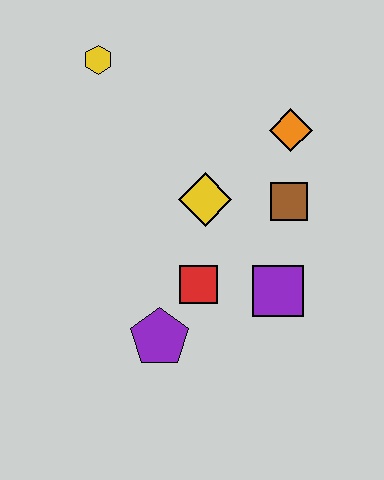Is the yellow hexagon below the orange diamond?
No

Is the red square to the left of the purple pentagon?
No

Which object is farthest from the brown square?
The yellow hexagon is farthest from the brown square.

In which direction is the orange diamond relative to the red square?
The orange diamond is above the red square.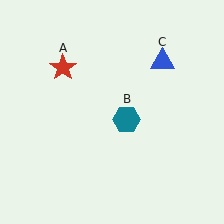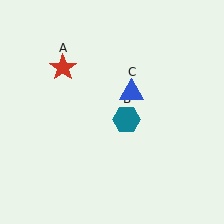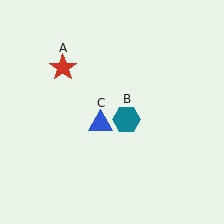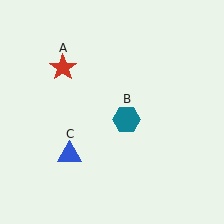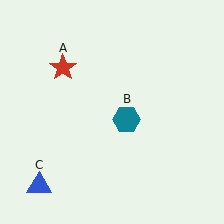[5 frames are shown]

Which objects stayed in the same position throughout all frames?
Red star (object A) and teal hexagon (object B) remained stationary.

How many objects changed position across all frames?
1 object changed position: blue triangle (object C).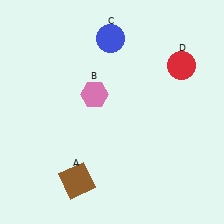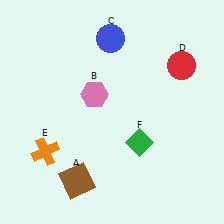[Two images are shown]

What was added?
An orange cross (E), a green diamond (F) were added in Image 2.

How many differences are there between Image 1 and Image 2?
There are 2 differences between the two images.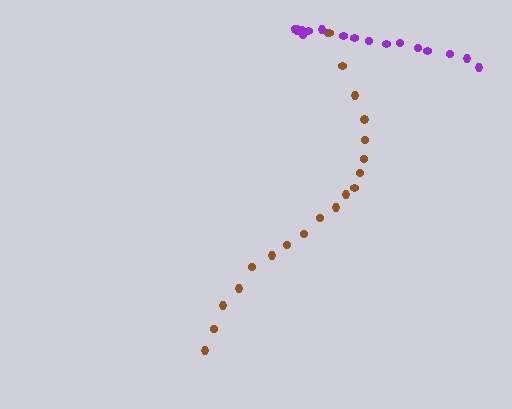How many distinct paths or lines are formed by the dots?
There are 2 distinct paths.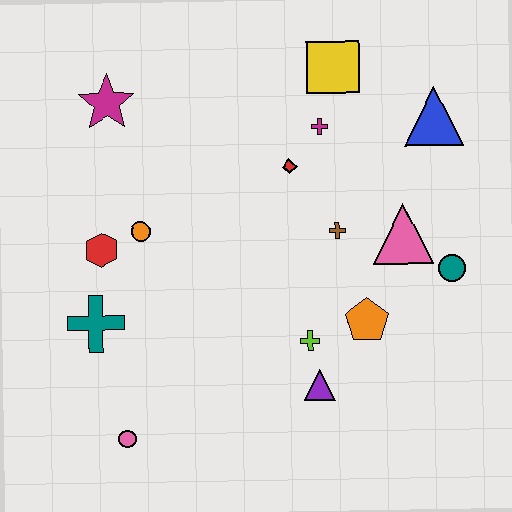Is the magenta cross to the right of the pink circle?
Yes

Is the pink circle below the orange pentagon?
Yes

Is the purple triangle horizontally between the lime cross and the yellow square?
Yes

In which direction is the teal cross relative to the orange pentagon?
The teal cross is to the left of the orange pentagon.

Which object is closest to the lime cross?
The purple triangle is closest to the lime cross.